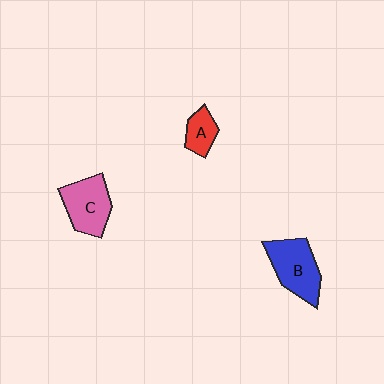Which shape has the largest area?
Shape B (blue).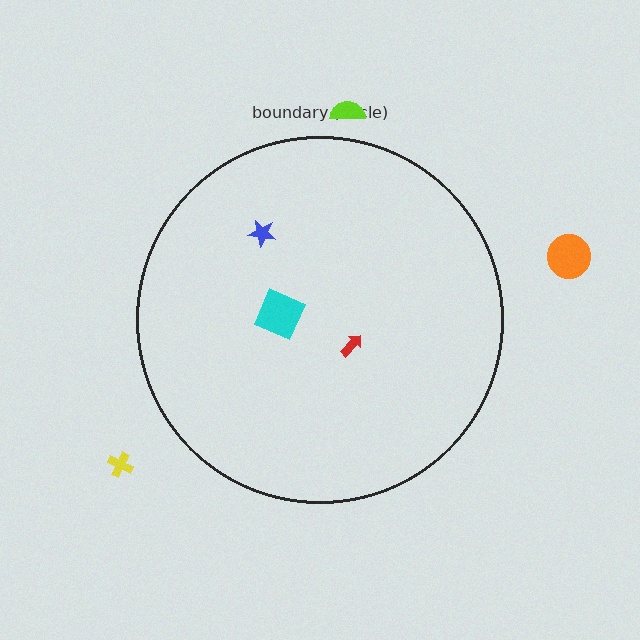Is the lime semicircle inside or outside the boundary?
Outside.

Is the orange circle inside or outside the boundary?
Outside.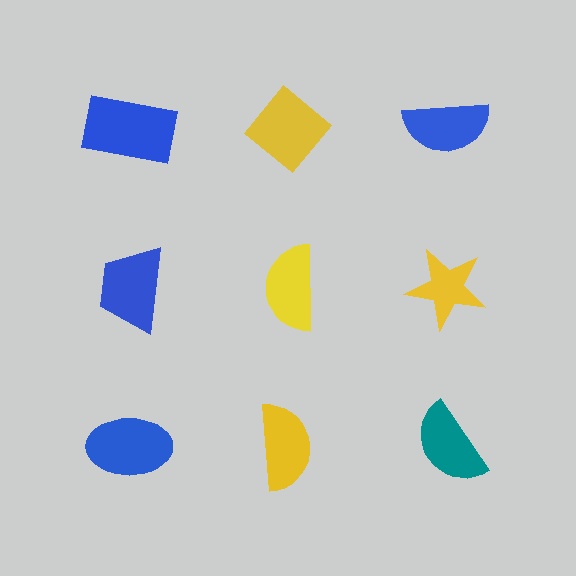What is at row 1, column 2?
A yellow diamond.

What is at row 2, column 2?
A yellow semicircle.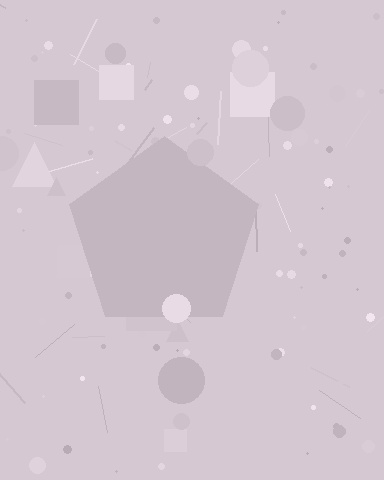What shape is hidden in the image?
A pentagon is hidden in the image.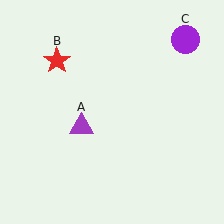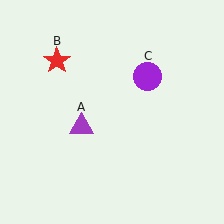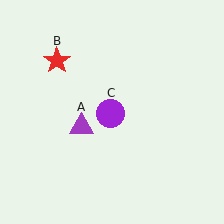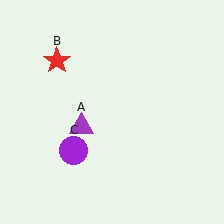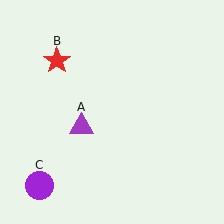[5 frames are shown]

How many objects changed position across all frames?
1 object changed position: purple circle (object C).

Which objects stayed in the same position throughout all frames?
Purple triangle (object A) and red star (object B) remained stationary.